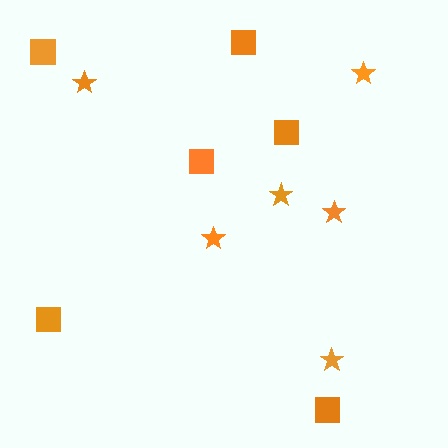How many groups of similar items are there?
There are 2 groups: one group of stars (6) and one group of squares (6).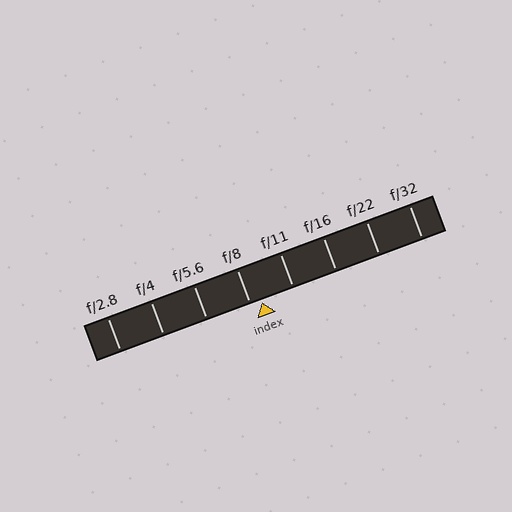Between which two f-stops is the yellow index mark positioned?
The index mark is between f/8 and f/11.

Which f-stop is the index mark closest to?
The index mark is closest to f/8.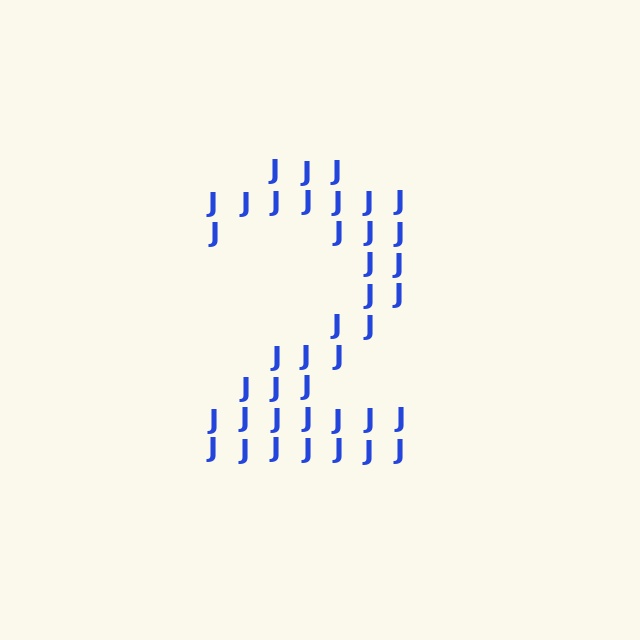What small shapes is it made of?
It is made of small letter J's.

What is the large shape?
The large shape is the digit 2.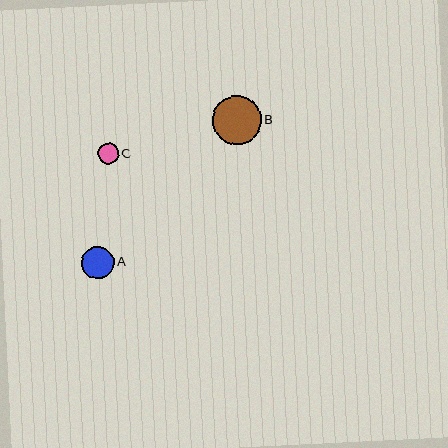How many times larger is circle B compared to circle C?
Circle B is approximately 2.4 times the size of circle C.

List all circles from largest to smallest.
From largest to smallest: B, A, C.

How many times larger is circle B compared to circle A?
Circle B is approximately 1.5 times the size of circle A.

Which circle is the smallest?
Circle C is the smallest with a size of approximately 20 pixels.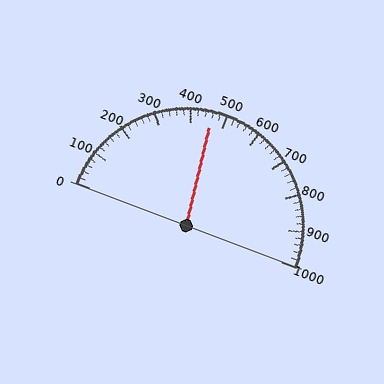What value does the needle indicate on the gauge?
The needle indicates approximately 460.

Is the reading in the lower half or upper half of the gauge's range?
The reading is in the lower half of the range (0 to 1000).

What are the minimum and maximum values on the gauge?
The gauge ranges from 0 to 1000.